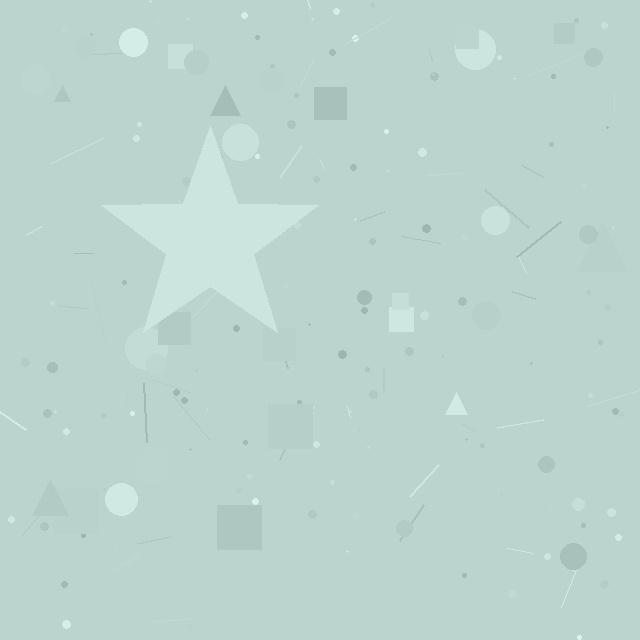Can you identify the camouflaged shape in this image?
The camouflaged shape is a star.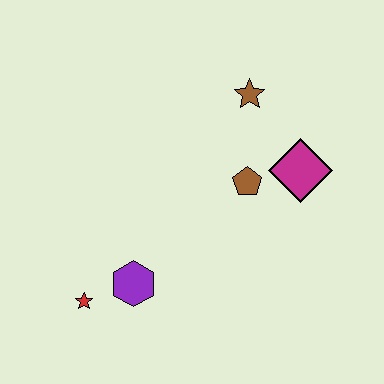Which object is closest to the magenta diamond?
The brown pentagon is closest to the magenta diamond.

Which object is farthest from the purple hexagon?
The brown star is farthest from the purple hexagon.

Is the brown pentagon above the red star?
Yes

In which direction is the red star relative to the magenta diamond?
The red star is to the left of the magenta diamond.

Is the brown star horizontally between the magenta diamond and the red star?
Yes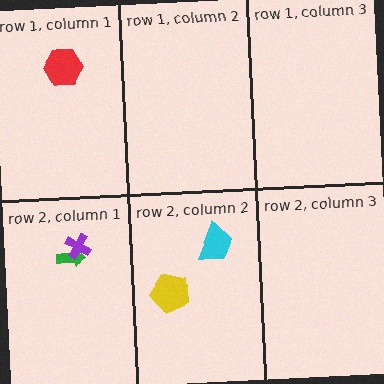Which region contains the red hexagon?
The row 1, column 1 region.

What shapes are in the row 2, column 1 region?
The green arrow, the purple cross.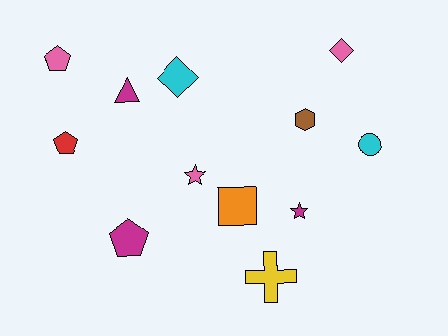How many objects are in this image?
There are 12 objects.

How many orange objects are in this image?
There is 1 orange object.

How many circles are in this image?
There is 1 circle.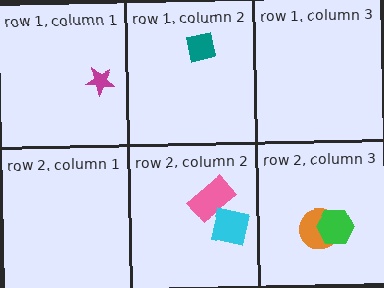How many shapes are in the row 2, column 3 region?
2.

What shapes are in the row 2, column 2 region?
The pink rectangle, the cyan square.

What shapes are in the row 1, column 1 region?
The magenta star.